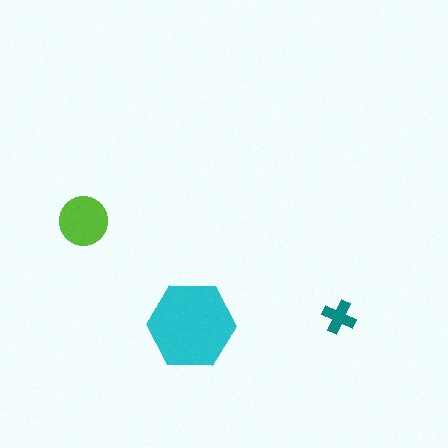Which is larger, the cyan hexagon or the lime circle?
The cyan hexagon.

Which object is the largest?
The cyan hexagon.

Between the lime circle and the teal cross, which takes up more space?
The lime circle.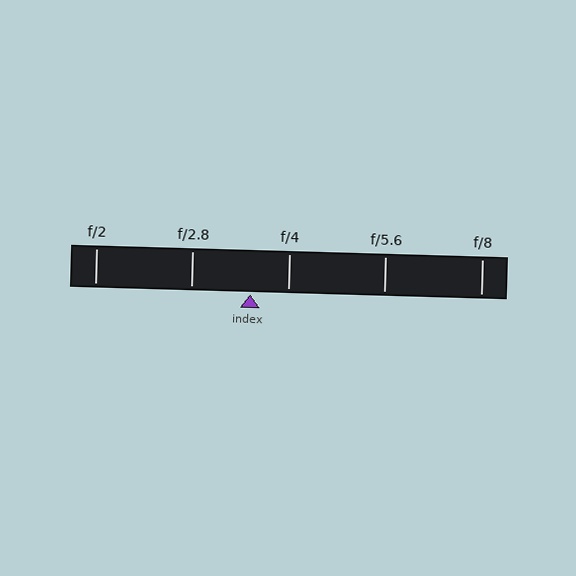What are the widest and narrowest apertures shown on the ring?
The widest aperture shown is f/2 and the narrowest is f/8.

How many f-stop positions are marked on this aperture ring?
There are 5 f-stop positions marked.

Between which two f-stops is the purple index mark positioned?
The index mark is between f/2.8 and f/4.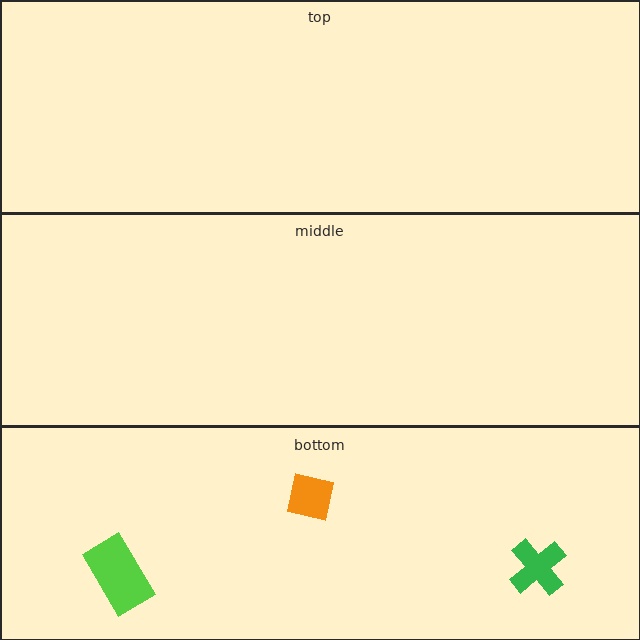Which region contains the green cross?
The bottom region.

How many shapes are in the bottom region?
3.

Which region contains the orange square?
The bottom region.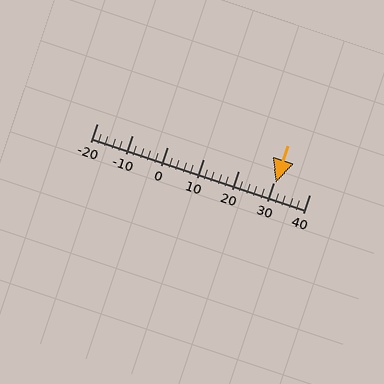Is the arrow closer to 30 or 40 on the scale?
The arrow is closer to 30.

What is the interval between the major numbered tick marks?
The major tick marks are spaced 10 units apart.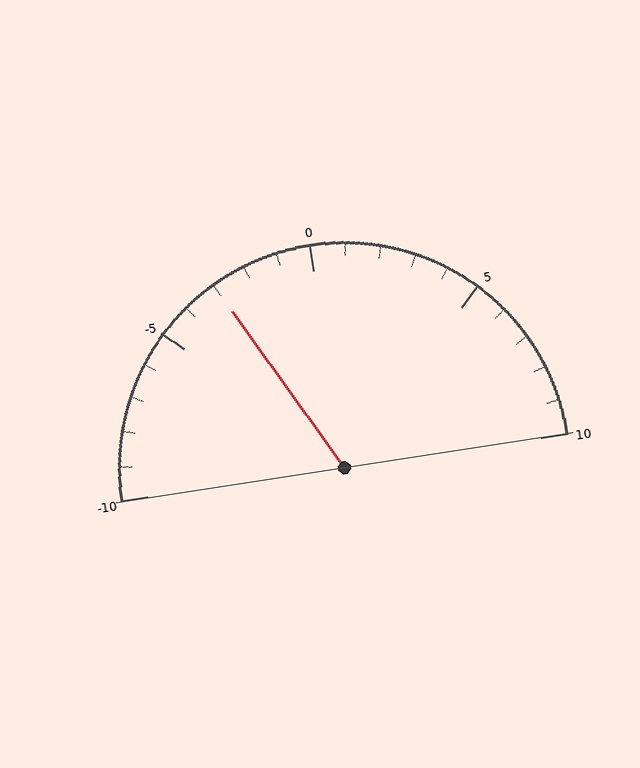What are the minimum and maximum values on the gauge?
The gauge ranges from -10 to 10.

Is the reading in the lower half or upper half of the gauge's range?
The reading is in the lower half of the range (-10 to 10).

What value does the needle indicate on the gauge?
The needle indicates approximately -3.